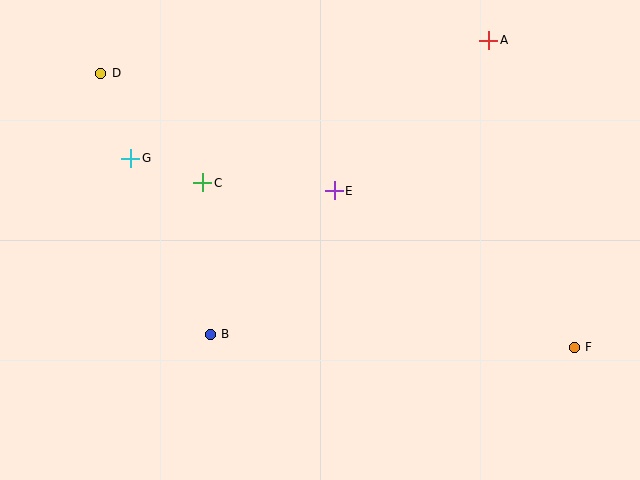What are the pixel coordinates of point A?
Point A is at (489, 40).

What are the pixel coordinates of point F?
Point F is at (574, 347).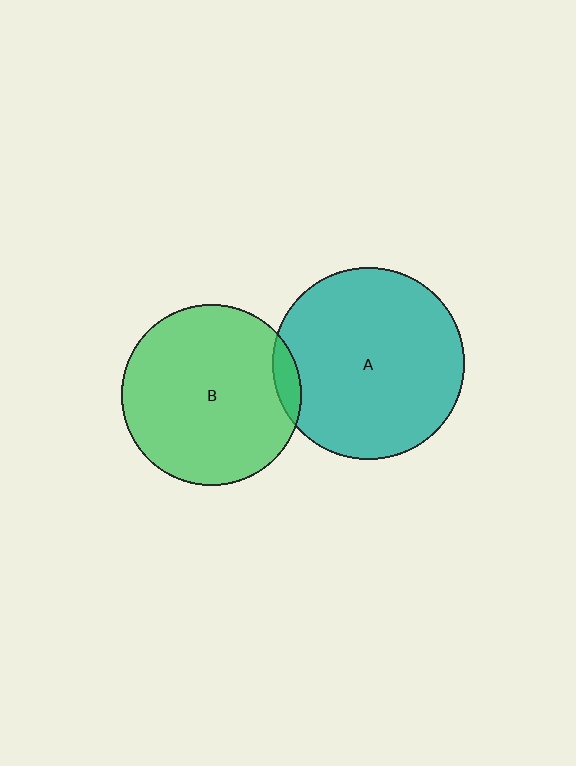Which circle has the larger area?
Circle A (teal).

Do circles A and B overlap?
Yes.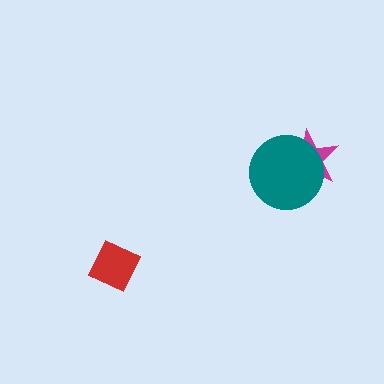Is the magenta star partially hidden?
Yes, it is partially covered by another shape.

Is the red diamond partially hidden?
No, no other shape covers it.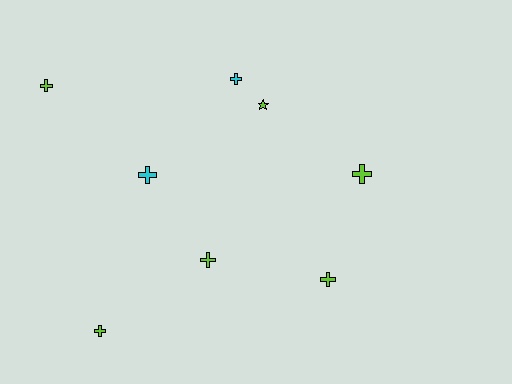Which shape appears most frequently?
Cross, with 7 objects.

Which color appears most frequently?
Lime, with 6 objects.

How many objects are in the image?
There are 8 objects.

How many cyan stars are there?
There are no cyan stars.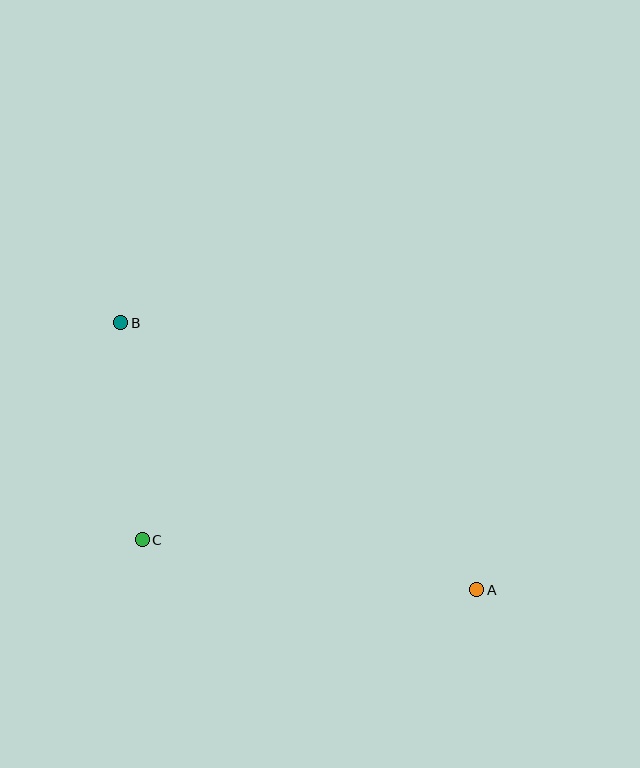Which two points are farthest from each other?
Points A and B are farthest from each other.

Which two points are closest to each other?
Points B and C are closest to each other.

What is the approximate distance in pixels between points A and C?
The distance between A and C is approximately 339 pixels.